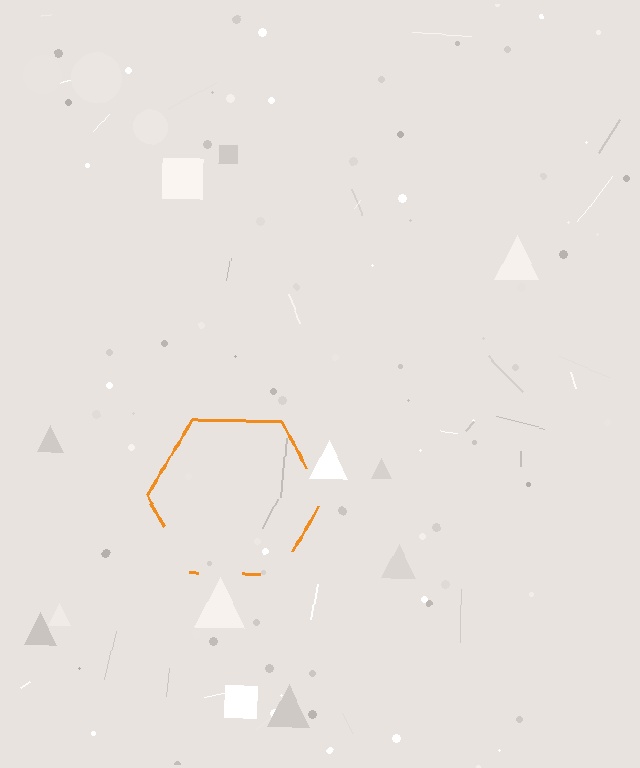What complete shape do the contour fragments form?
The contour fragments form a hexagon.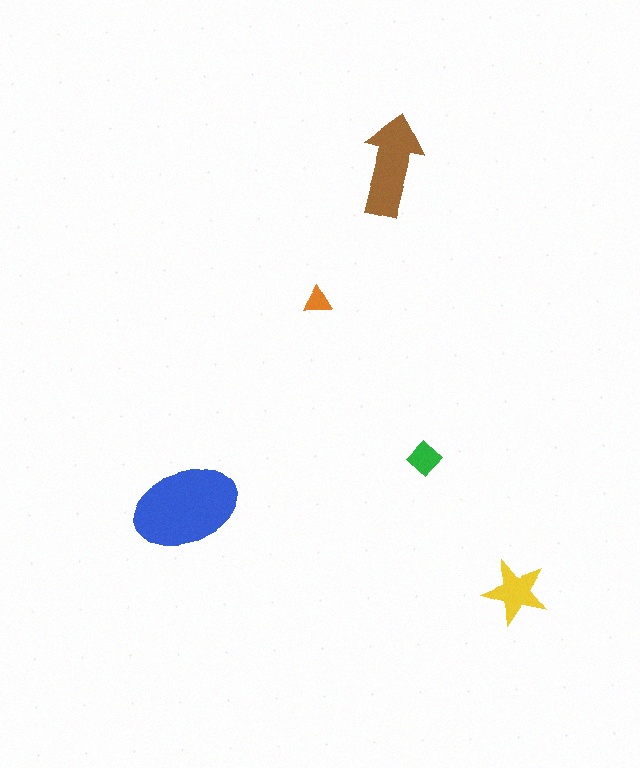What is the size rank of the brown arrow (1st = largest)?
2nd.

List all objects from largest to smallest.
The blue ellipse, the brown arrow, the yellow star, the green diamond, the orange triangle.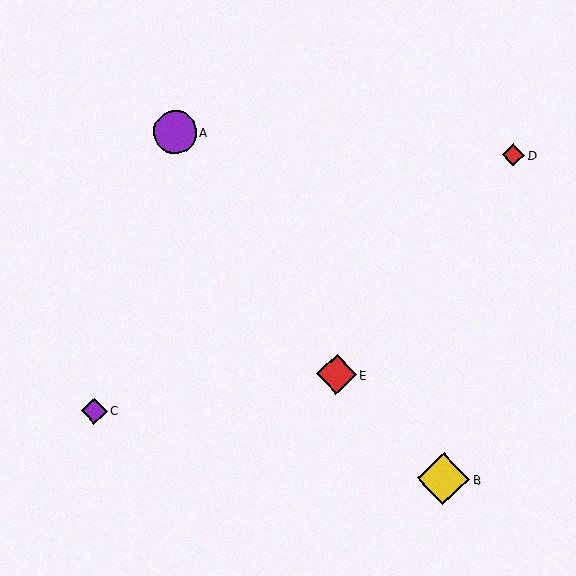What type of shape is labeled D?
Shape D is a red diamond.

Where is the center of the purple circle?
The center of the purple circle is at (175, 132).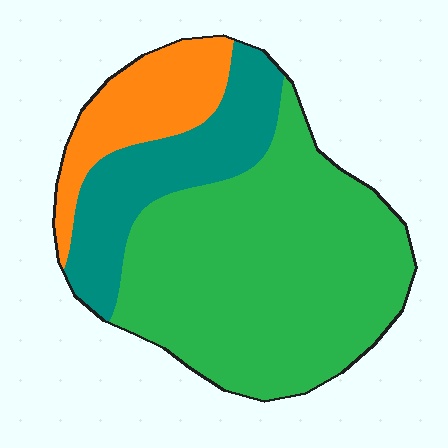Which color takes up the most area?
Green, at roughly 60%.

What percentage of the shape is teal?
Teal takes up about one fifth (1/5) of the shape.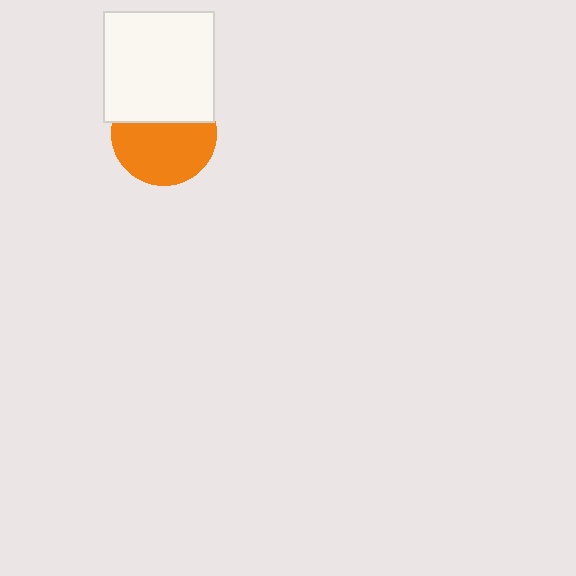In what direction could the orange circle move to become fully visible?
The orange circle could move down. That would shift it out from behind the white square entirely.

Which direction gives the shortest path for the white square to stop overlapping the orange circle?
Moving up gives the shortest separation.